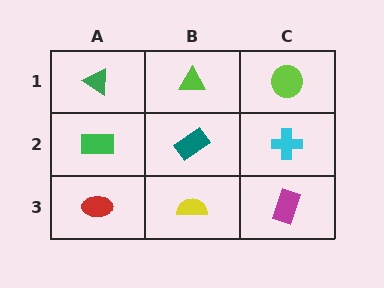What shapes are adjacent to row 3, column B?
A teal rectangle (row 2, column B), a red ellipse (row 3, column A), a magenta rectangle (row 3, column C).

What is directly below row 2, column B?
A yellow semicircle.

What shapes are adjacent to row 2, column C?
A lime circle (row 1, column C), a magenta rectangle (row 3, column C), a teal rectangle (row 2, column B).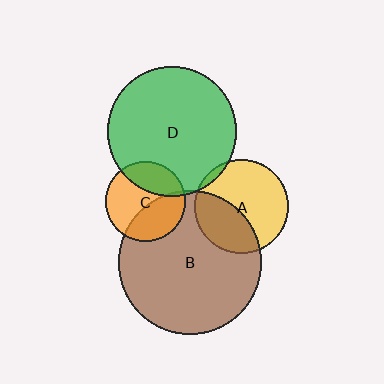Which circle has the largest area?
Circle B (brown).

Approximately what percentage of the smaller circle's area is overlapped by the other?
Approximately 35%.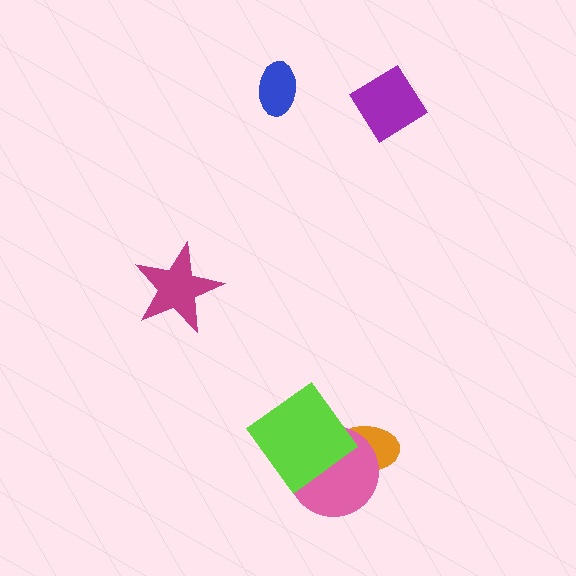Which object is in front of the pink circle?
The lime diamond is in front of the pink circle.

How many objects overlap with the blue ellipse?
0 objects overlap with the blue ellipse.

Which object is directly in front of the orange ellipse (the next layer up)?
The pink circle is directly in front of the orange ellipse.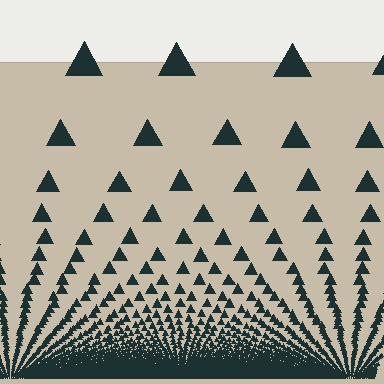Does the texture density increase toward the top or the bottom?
Density increases toward the bottom.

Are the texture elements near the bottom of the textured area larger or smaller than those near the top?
Smaller. The gradient is inverted — elements near the bottom are smaller and denser.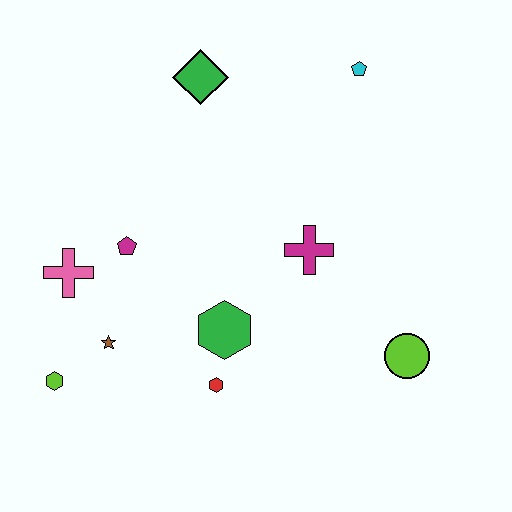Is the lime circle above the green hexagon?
No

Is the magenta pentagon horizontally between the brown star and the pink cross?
No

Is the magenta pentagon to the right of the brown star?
Yes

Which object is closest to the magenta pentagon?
The pink cross is closest to the magenta pentagon.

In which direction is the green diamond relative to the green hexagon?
The green diamond is above the green hexagon.